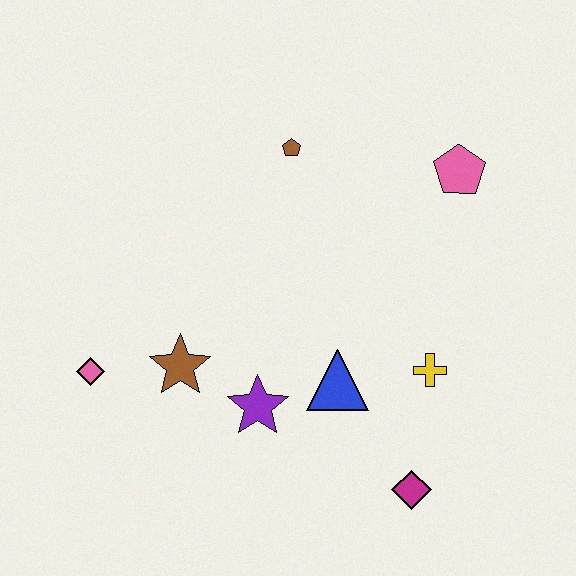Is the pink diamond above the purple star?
Yes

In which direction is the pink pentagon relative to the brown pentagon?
The pink pentagon is to the right of the brown pentagon.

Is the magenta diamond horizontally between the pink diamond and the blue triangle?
No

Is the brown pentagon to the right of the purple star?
Yes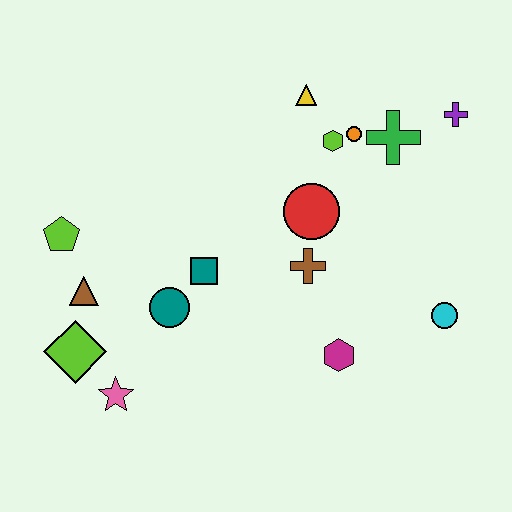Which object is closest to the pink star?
The lime diamond is closest to the pink star.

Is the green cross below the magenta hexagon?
No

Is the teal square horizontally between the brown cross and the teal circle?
Yes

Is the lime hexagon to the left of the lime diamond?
No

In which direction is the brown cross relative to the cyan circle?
The brown cross is to the left of the cyan circle.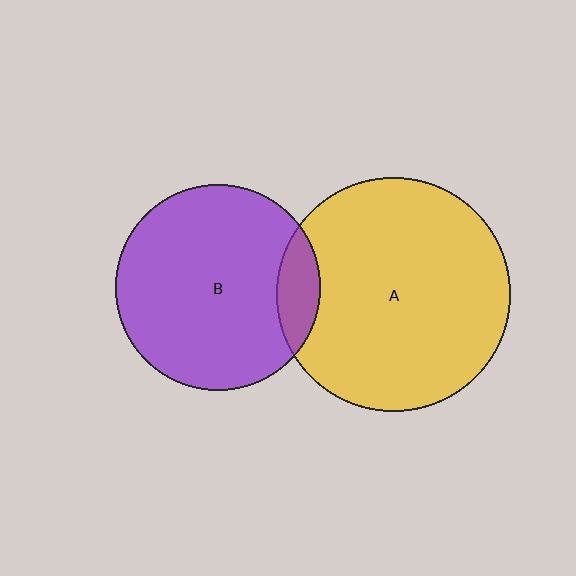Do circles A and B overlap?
Yes.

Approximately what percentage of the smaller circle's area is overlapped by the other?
Approximately 10%.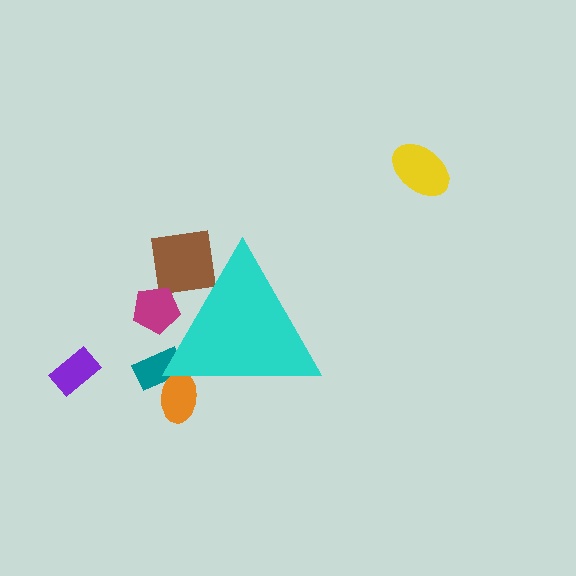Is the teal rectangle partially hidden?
Yes, the teal rectangle is partially hidden behind the cyan triangle.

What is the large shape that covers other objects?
A cyan triangle.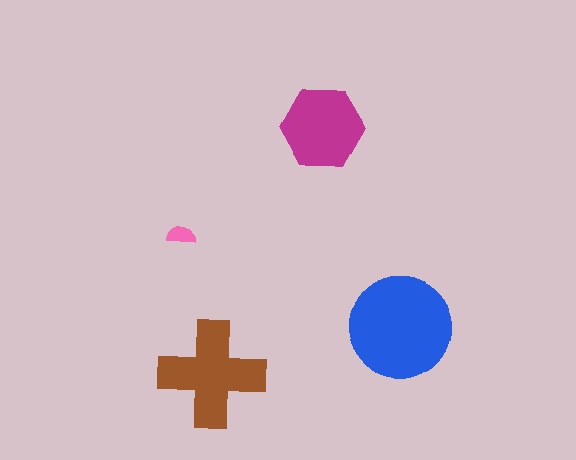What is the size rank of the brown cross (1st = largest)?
2nd.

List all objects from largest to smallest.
The blue circle, the brown cross, the magenta hexagon, the pink semicircle.